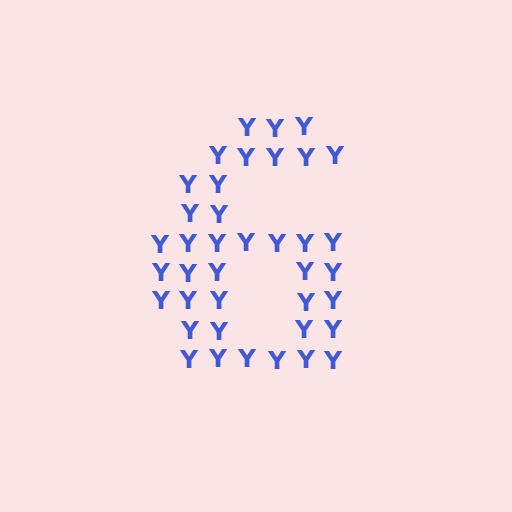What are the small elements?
The small elements are letter Y's.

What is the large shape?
The large shape is the digit 6.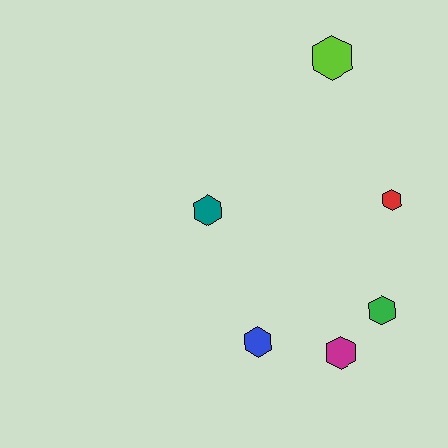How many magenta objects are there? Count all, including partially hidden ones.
There is 1 magenta object.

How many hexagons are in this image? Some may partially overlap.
There are 6 hexagons.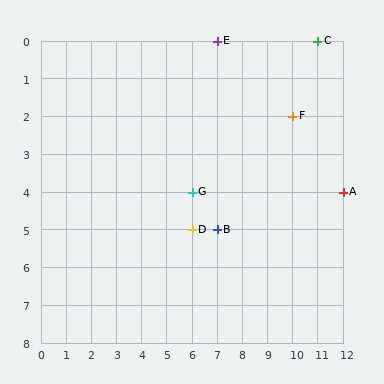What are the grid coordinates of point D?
Point D is at grid coordinates (6, 5).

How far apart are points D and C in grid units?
Points D and C are 5 columns and 5 rows apart (about 7.1 grid units diagonally).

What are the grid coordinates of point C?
Point C is at grid coordinates (11, 0).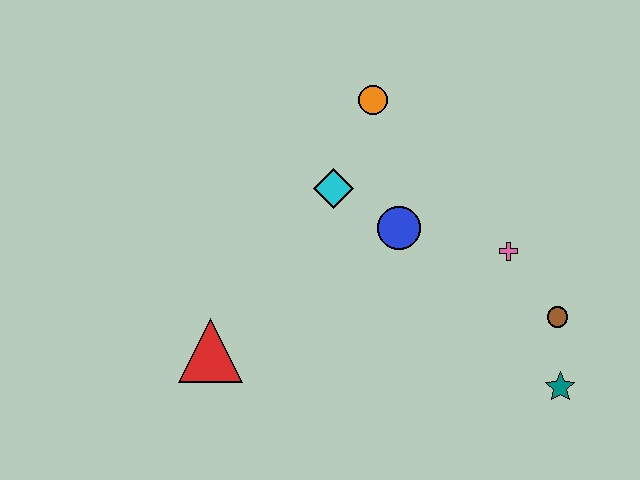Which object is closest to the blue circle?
The cyan diamond is closest to the blue circle.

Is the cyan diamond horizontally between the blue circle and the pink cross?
No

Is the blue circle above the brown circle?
Yes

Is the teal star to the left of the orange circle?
No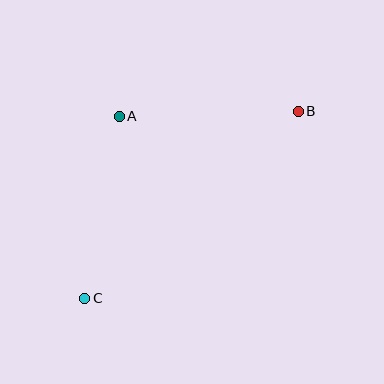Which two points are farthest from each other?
Points B and C are farthest from each other.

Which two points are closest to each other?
Points A and B are closest to each other.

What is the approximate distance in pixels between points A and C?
The distance between A and C is approximately 185 pixels.